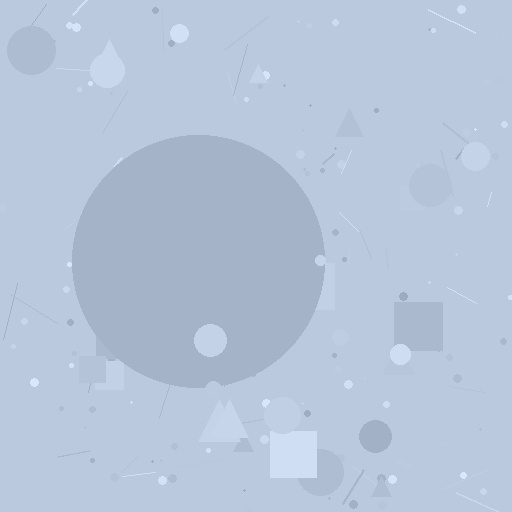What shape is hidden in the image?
A circle is hidden in the image.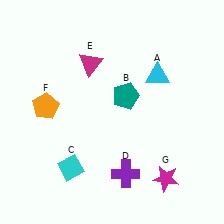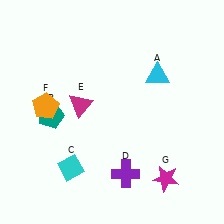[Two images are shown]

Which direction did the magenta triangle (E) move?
The magenta triangle (E) moved down.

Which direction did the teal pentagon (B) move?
The teal pentagon (B) moved left.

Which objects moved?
The objects that moved are: the teal pentagon (B), the magenta triangle (E).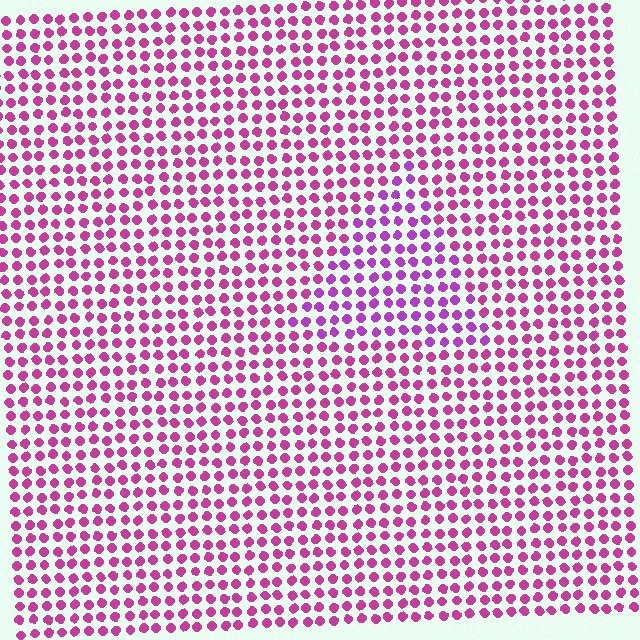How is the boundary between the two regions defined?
The boundary is defined purely by a slight shift in hue (about 26 degrees). Spacing, size, and orientation are identical on both sides.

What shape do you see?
I see a triangle.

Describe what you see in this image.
The image is filled with small magenta elements in a uniform arrangement. A triangle-shaped region is visible where the elements are tinted to a slightly different hue, forming a subtle color boundary.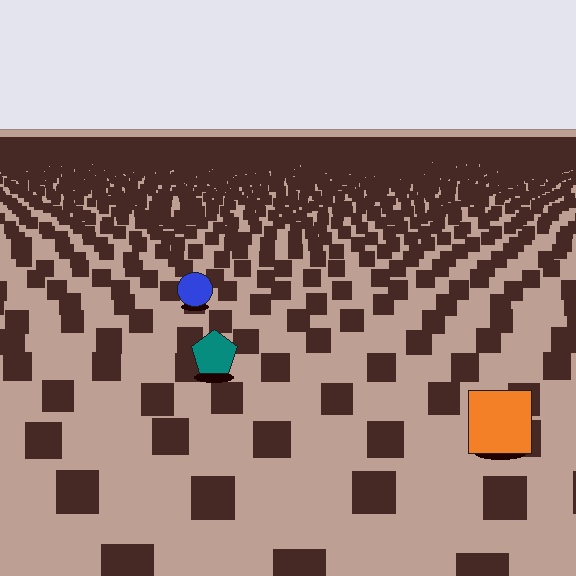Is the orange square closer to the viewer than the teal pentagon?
Yes. The orange square is closer — you can tell from the texture gradient: the ground texture is coarser near it.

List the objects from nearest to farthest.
From nearest to farthest: the orange square, the teal pentagon, the blue circle.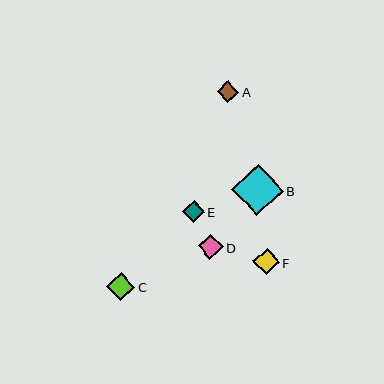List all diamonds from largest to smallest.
From largest to smallest: B, C, F, D, E, A.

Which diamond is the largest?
Diamond B is the largest with a size of approximately 51 pixels.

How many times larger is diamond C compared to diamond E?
Diamond C is approximately 1.3 times the size of diamond E.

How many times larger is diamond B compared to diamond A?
Diamond B is approximately 2.4 times the size of diamond A.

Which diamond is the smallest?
Diamond A is the smallest with a size of approximately 22 pixels.